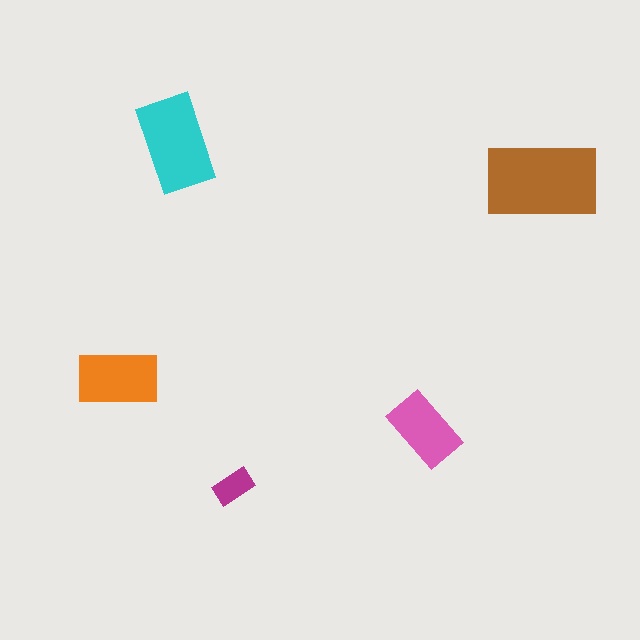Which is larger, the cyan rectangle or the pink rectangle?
The cyan one.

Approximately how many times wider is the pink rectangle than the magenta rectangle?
About 2 times wider.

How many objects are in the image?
There are 5 objects in the image.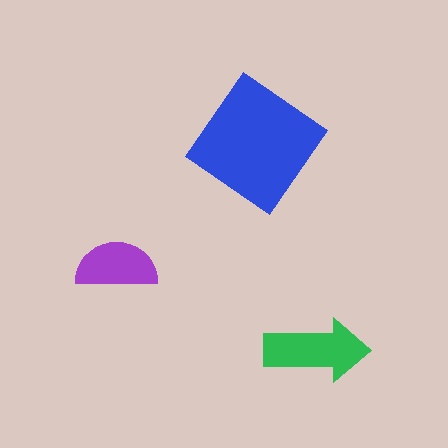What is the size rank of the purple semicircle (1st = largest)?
3rd.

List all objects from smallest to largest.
The purple semicircle, the green arrow, the blue diamond.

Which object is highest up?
The blue diamond is topmost.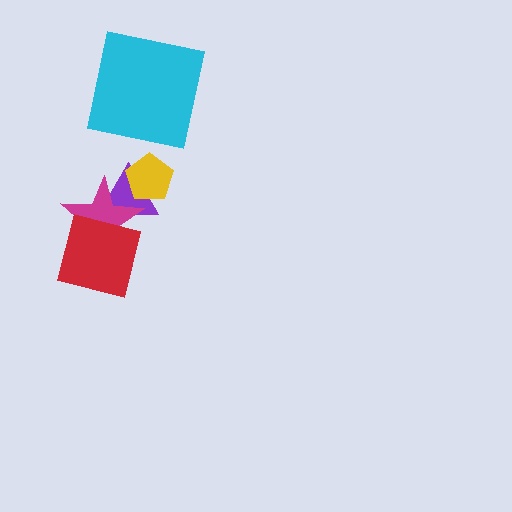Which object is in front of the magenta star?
The red square is in front of the magenta star.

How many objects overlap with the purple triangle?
3 objects overlap with the purple triangle.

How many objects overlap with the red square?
2 objects overlap with the red square.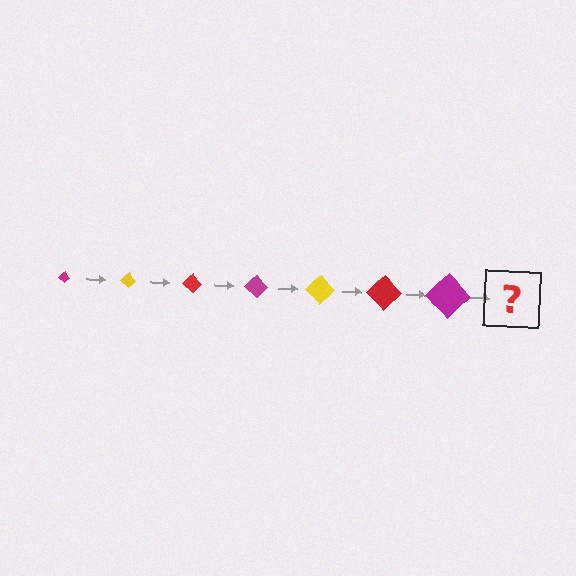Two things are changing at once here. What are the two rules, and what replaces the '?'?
The two rules are that the diamond grows larger each step and the color cycles through magenta, yellow, and red. The '?' should be a yellow diamond, larger than the previous one.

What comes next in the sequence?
The next element should be a yellow diamond, larger than the previous one.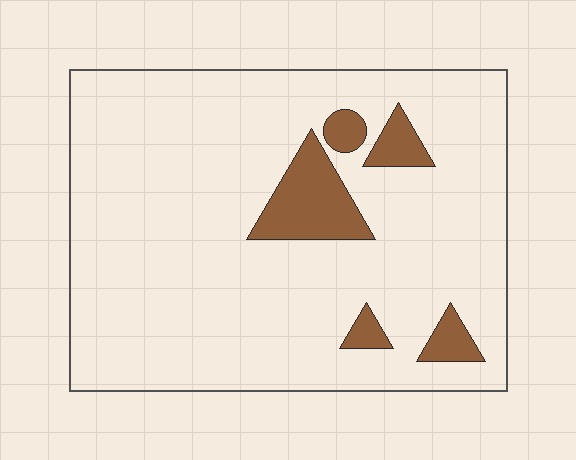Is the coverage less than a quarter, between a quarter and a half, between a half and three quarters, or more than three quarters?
Less than a quarter.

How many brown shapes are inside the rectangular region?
5.